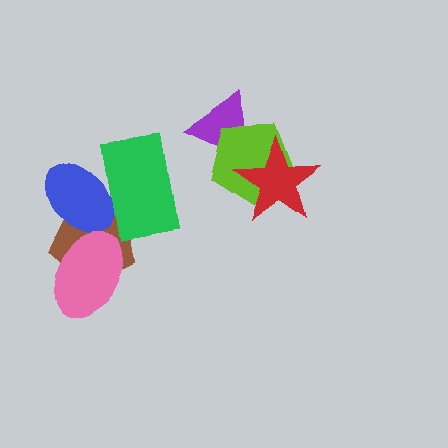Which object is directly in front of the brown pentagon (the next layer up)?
The blue ellipse is directly in front of the brown pentagon.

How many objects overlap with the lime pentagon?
2 objects overlap with the lime pentagon.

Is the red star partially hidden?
No, no other shape covers it.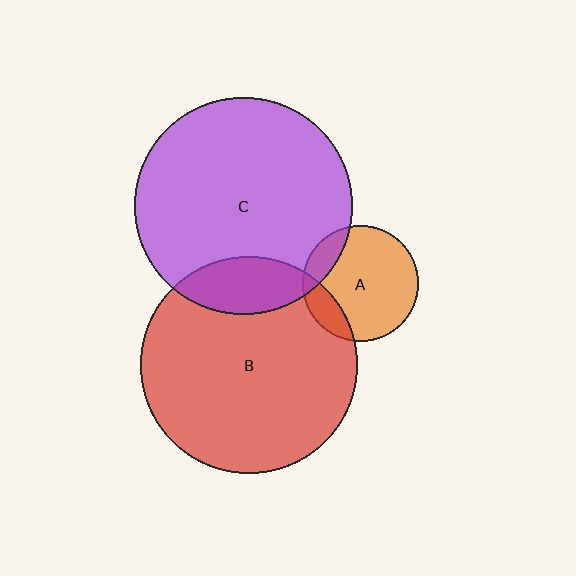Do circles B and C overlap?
Yes.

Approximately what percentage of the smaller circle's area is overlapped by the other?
Approximately 15%.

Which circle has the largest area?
Circle C (purple).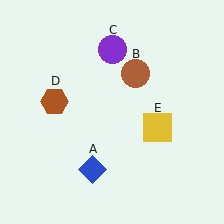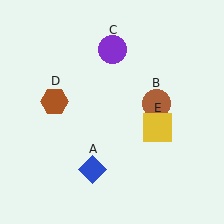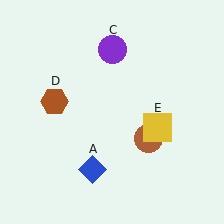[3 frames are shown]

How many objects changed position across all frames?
1 object changed position: brown circle (object B).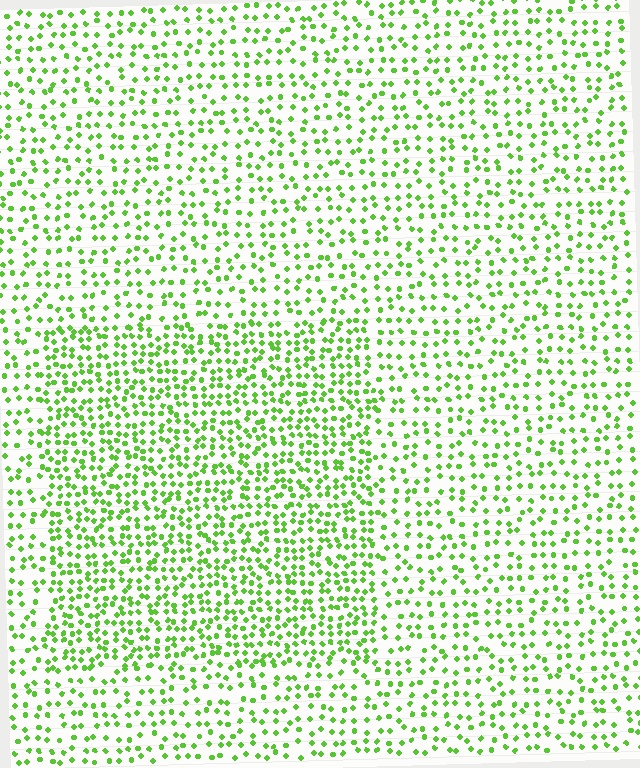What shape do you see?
I see a rectangle.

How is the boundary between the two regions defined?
The boundary is defined by a change in element density (approximately 1.7x ratio). All elements are the same color, size, and shape.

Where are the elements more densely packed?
The elements are more densely packed inside the rectangle boundary.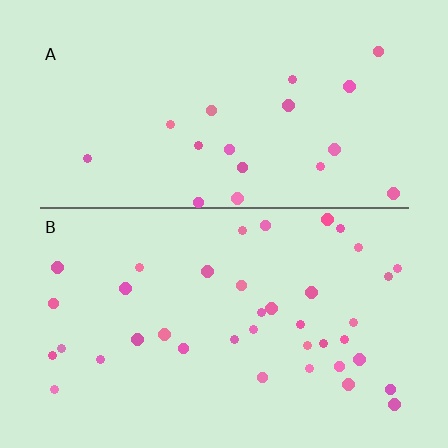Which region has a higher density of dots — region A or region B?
B (the bottom).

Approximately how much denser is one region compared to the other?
Approximately 2.1× — region B over region A.